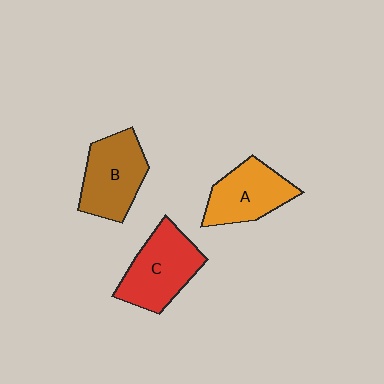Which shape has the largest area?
Shape C (red).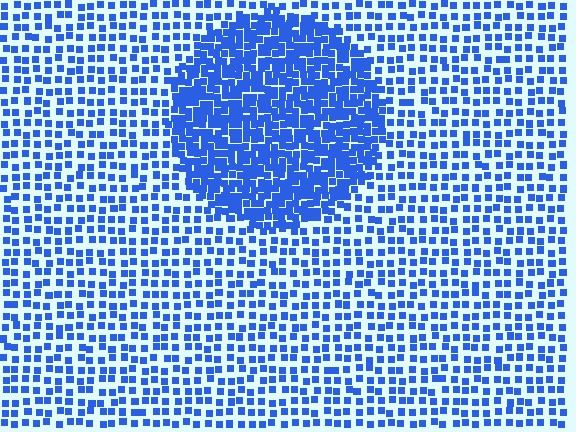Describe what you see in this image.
The image contains small blue elements arranged at two different densities. A circle-shaped region is visible where the elements are more densely packed than the surrounding area.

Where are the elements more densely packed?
The elements are more densely packed inside the circle boundary.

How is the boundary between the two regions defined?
The boundary is defined by a change in element density (approximately 2.2x ratio). All elements are the same color, size, and shape.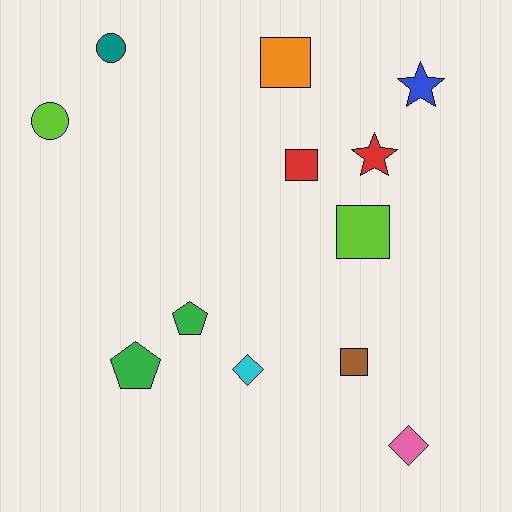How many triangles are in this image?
There are no triangles.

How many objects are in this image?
There are 12 objects.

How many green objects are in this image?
There are 2 green objects.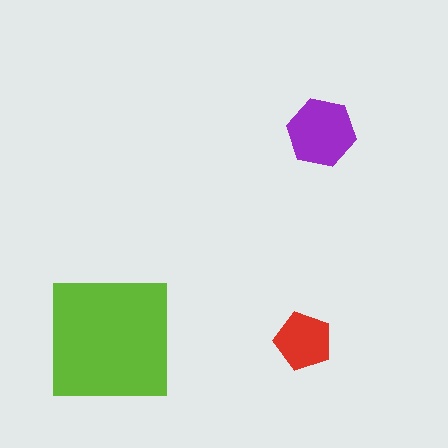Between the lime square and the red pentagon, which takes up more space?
The lime square.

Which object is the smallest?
The red pentagon.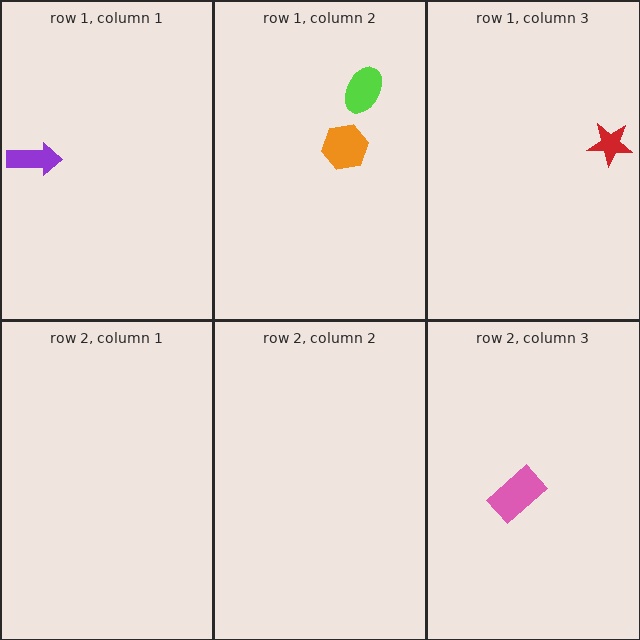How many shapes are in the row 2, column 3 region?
1.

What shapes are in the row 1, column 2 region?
The lime ellipse, the orange hexagon.